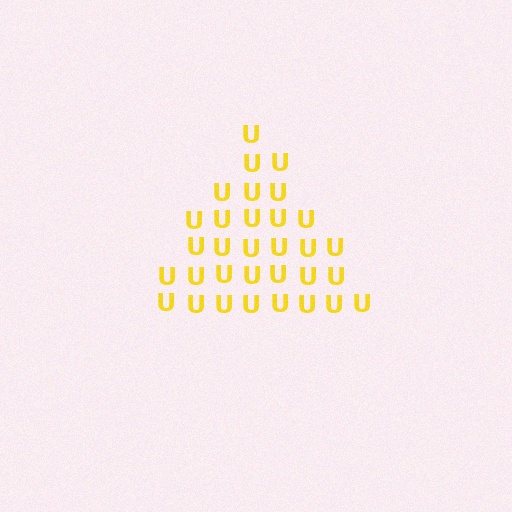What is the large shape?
The large shape is a triangle.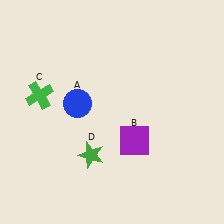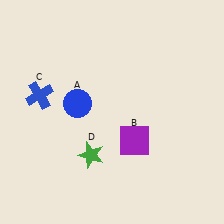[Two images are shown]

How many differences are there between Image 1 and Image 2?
There is 1 difference between the two images.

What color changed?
The cross (C) changed from green in Image 1 to blue in Image 2.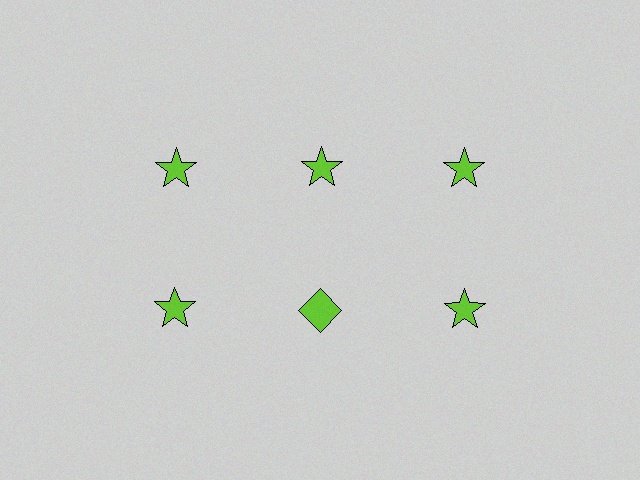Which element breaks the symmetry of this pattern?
The lime diamond in the second row, second from left column breaks the symmetry. All other shapes are lime stars.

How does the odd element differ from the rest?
It has a different shape: diamond instead of star.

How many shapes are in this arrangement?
There are 6 shapes arranged in a grid pattern.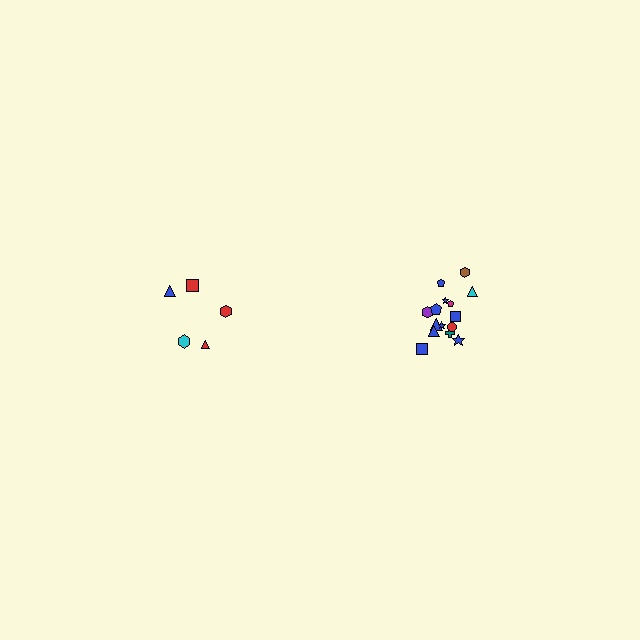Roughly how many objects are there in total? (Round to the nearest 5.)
Roughly 20 objects in total.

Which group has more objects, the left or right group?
The right group.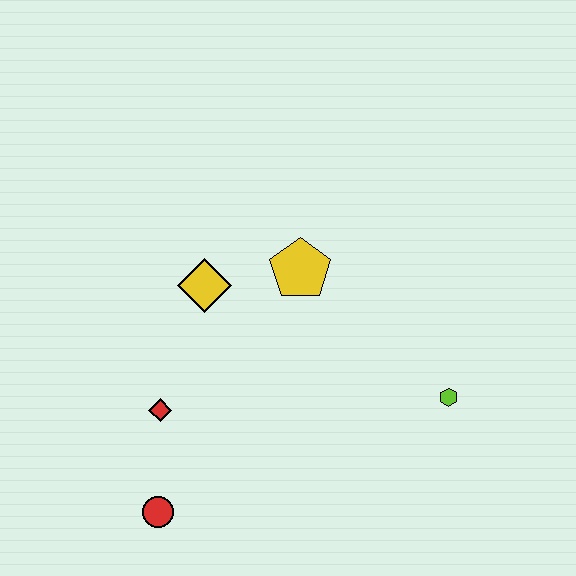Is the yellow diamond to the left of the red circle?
No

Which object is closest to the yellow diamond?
The yellow pentagon is closest to the yellow diamond.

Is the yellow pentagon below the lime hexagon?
No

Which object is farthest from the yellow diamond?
The lime hexagon is farthest from the yellow diamond.